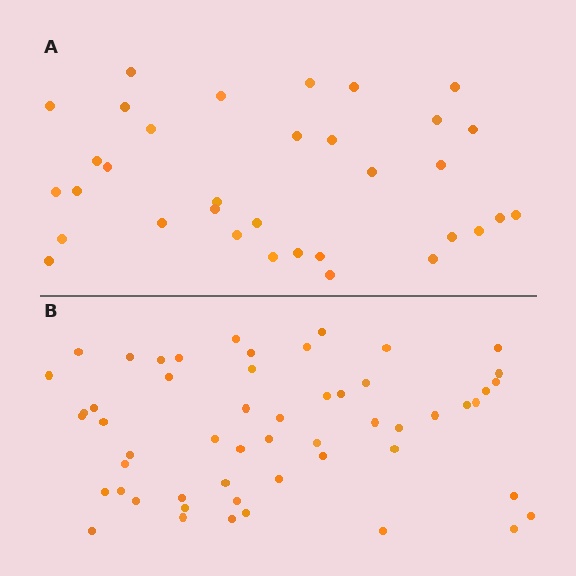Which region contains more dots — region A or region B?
Region B (the bottom region) has more dots.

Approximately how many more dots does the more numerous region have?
Region B has approximately 20 more dots than region A.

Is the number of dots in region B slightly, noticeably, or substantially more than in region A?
Region B has substantially more. The ratio is roughly 1.6 to 1.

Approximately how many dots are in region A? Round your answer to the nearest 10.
About 30 dots. (The exact count is 34, which rounds to 30.)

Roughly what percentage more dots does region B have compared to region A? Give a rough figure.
About 60% more.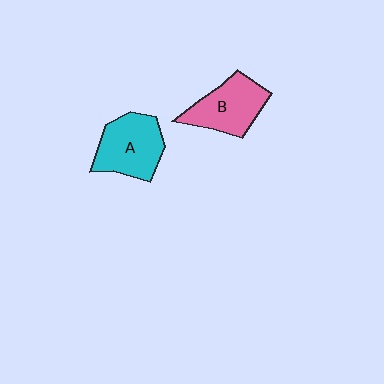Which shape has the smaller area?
Shape B (pink).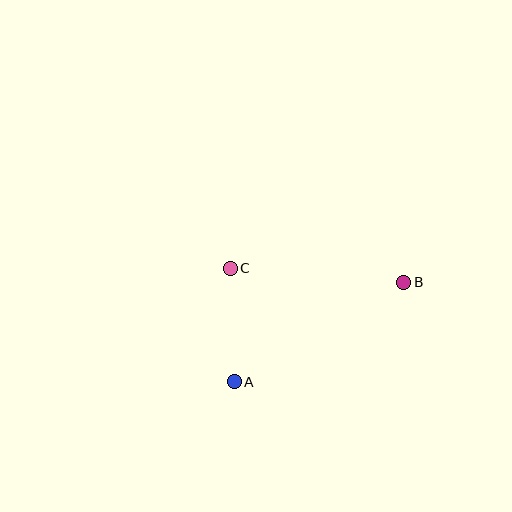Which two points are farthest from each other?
Points A and B are farthest from each other.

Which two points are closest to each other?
Points A and C are closest to each other.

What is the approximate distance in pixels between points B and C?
The distance between B and C is approximately 174 pixels.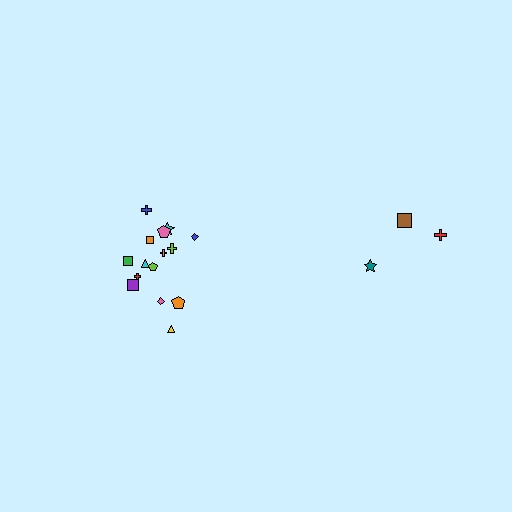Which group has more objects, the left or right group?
The left group.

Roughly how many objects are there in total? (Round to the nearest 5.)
Roughly 20 objects in total.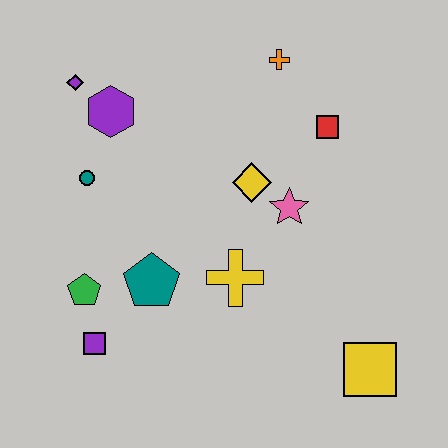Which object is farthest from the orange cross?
The purple square is farthest from the orange cross.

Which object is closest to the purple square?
The green pentagon is closest to the purple square.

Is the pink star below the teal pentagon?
No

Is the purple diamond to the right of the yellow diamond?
No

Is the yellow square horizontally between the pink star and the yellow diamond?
No